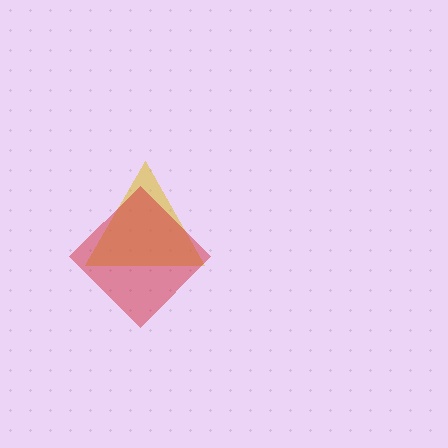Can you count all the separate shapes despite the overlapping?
Yes, there are 2 separate shapes.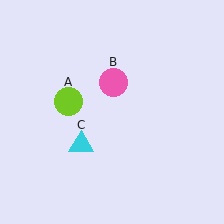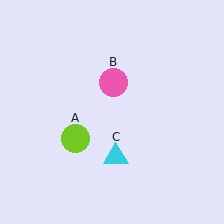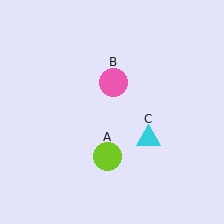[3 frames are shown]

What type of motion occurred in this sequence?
The lime circle (object A), cyan triangle (object C) rotated counterclockwise around the center of the scene.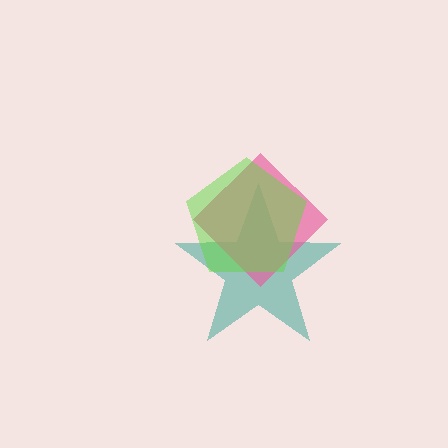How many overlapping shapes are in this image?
There are 3 overlapping shapes in the image.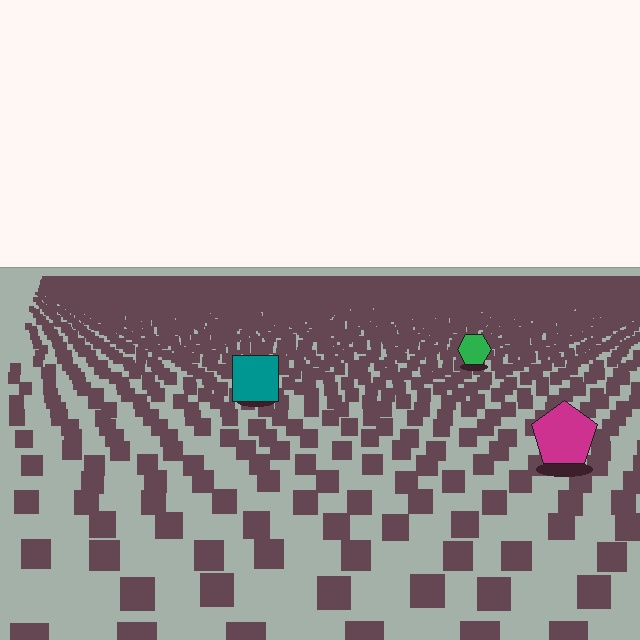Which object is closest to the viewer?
The magenta pentagon is closest. The texture marks near it are larger and more spread out.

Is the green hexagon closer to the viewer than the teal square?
No. The teal square is closer — you can tell from the texture gradient: the ground texture is coarser near it.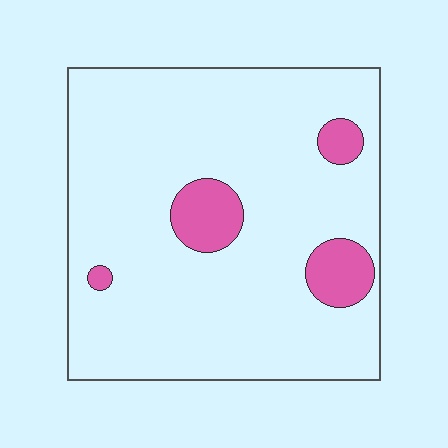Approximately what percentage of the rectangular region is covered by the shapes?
Approximately 10%.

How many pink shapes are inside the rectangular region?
4.